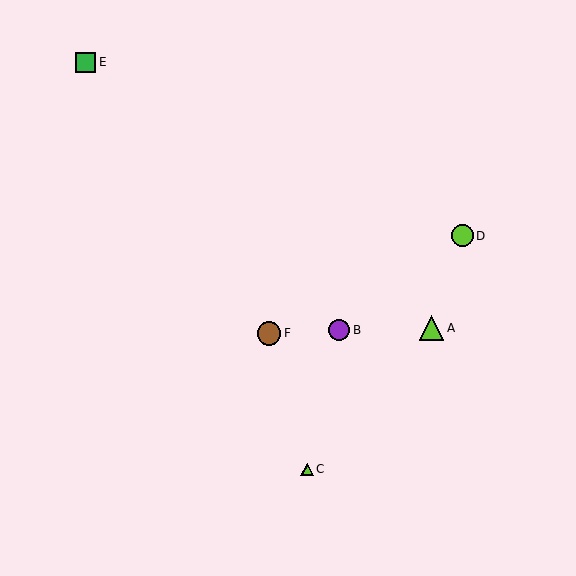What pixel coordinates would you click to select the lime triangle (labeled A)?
Click at (432, 328) to select the lime triangle A.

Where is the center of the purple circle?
The center of the purple circle is at (339, 330).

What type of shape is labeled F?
Shape F is a brown circle.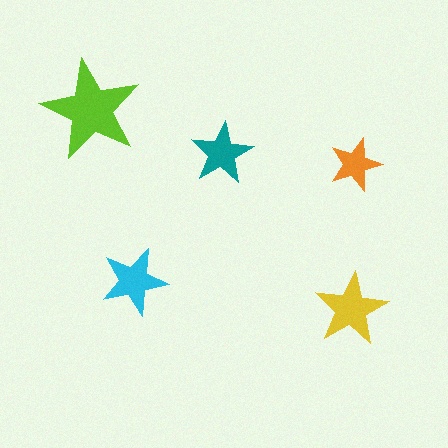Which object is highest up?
The lime star is topmost.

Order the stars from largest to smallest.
the lime one, the yellow one, the cyan one, the teal one, the orange one.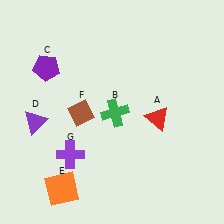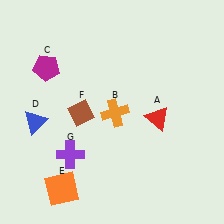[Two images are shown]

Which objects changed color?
B changed from green to orange. C changed from purple to magenta. D changed from purple to blue.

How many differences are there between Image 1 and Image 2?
There are 3 differences between the two images.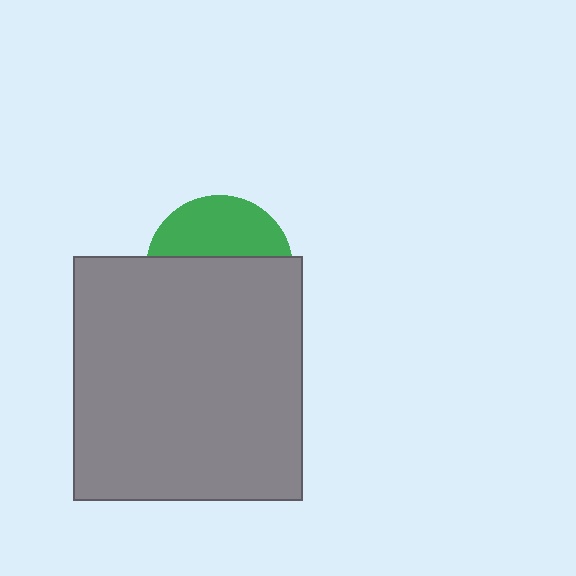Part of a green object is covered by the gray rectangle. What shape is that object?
It is a circle.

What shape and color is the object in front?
The object in front is a gray rectangle.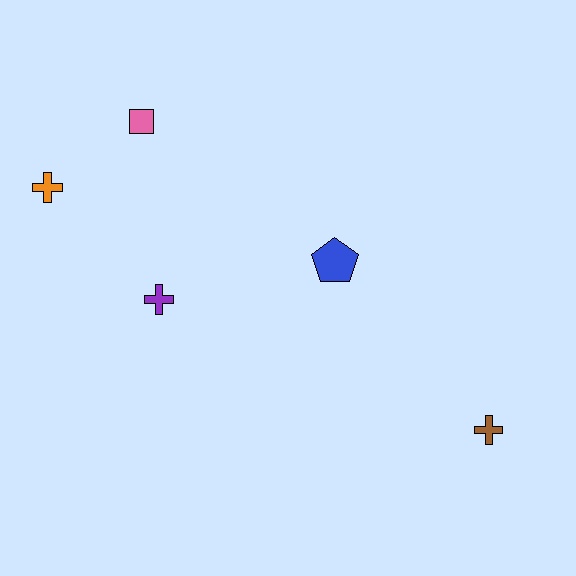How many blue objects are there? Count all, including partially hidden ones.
There is 1 blue object.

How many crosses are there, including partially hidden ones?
There are 3 crosses.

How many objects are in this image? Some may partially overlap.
There are 5 objects.